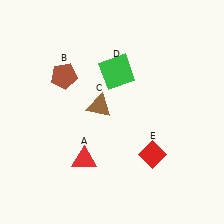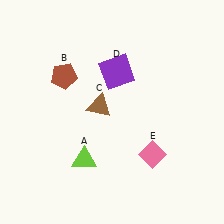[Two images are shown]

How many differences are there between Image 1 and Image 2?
There are 3 differences between the two images.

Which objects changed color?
A changed from red to lime. D changed from green to purple. E changed from red to pink.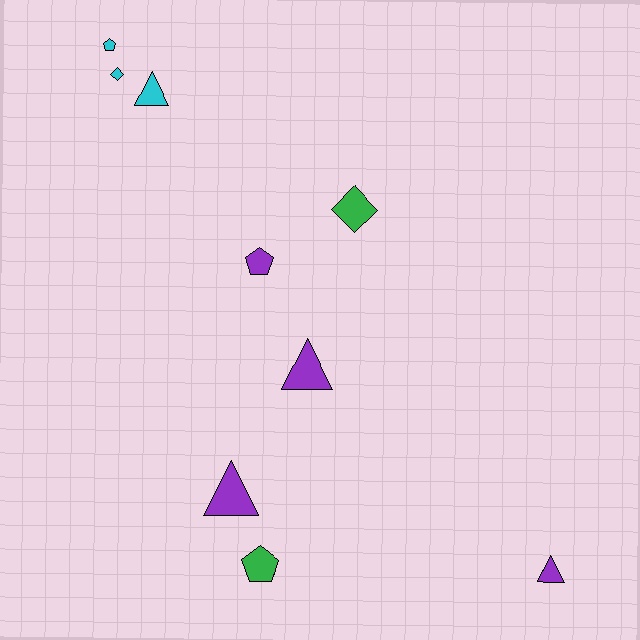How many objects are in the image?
There are 9 objects.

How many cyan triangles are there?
There is 1 cyan triangle.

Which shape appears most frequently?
Triangle, with 4 objects.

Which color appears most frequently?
Purple, with 4 objects.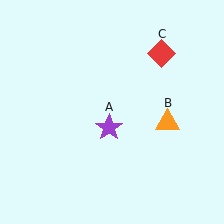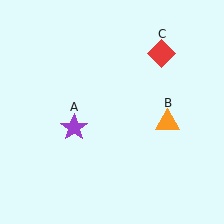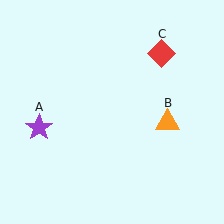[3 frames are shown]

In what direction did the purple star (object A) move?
The purple star (object A) moved left.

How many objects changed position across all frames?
1 object changed position: purple star (object A).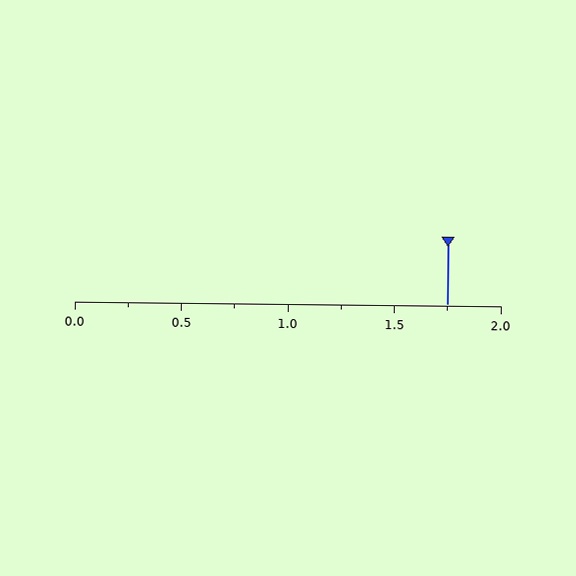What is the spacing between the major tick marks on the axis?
The major ticks are spaced 0.5 apart.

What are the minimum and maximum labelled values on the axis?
The axis runs from 0.0 to 2.0.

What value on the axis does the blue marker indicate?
The marker indicates approximately 1.75.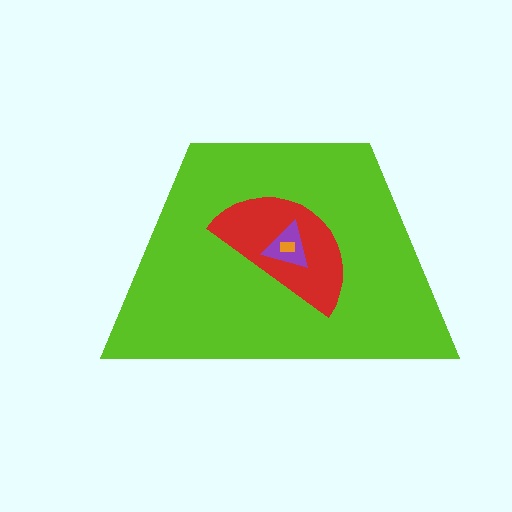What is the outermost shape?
The lime trapezoid.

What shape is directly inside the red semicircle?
The purple triangle.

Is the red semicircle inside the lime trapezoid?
Yes.